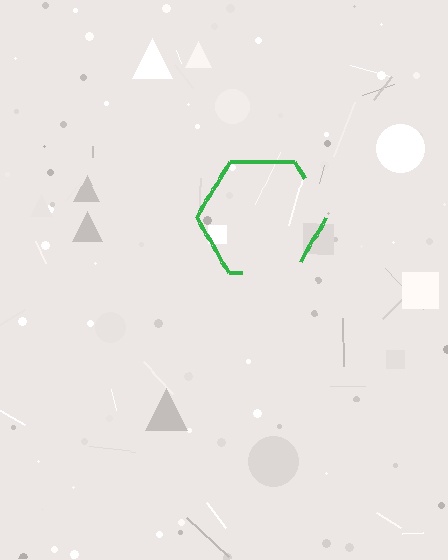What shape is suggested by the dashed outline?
The dashed outline suggests a hexagon.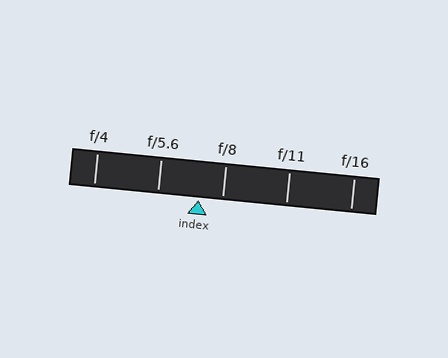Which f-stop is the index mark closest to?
The index mark is closest to f/8.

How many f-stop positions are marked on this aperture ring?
There are 5 f-stop positions marked.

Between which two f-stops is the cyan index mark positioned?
The index mark is between f/5.6 and f/8.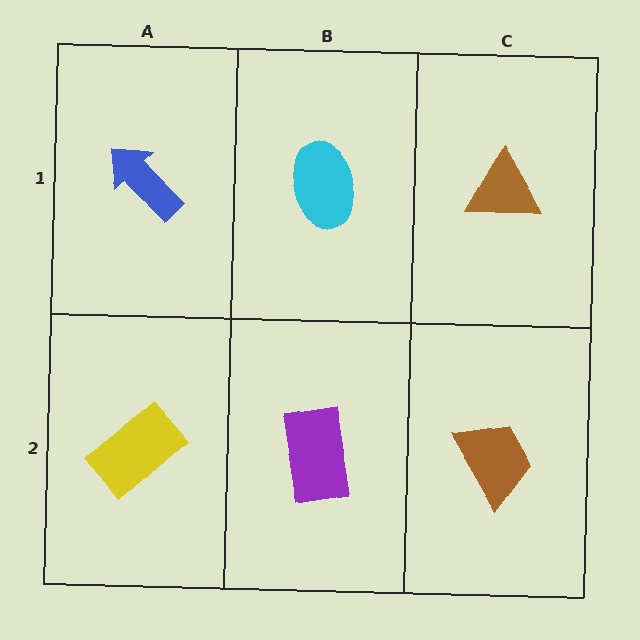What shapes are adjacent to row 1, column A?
A yellow rectangle (row 2, column A), a cyan ellipse (row 1, column B).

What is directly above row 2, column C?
A brown triangle.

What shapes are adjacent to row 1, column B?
A purple rectangle (row 2, column B), a blue arrow (row 1, column A), a brown triangle (row 1, column C).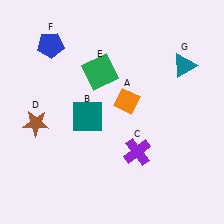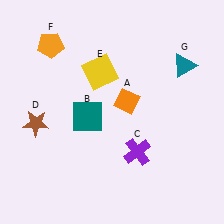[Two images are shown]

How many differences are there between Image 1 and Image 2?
There are 2 differences between the two images.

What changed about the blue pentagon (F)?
In Image 1, F is blue. In Image 2, it changed to orange.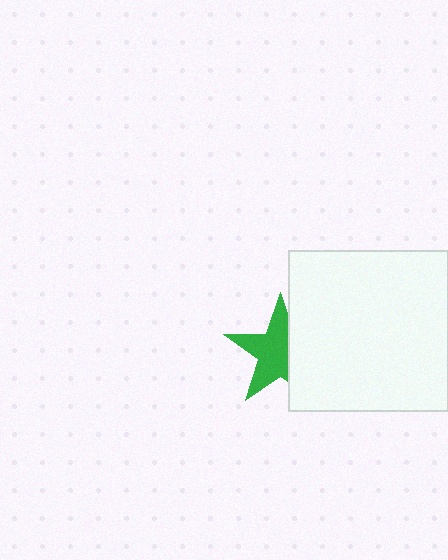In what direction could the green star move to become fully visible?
The green star could move left. That would shift it out from behind the white square entirely.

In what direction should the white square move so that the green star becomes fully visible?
The white square should move right. That is the shortest direction to clear the overlap and leave the green star fully visible.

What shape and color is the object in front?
The object in front is a white square.